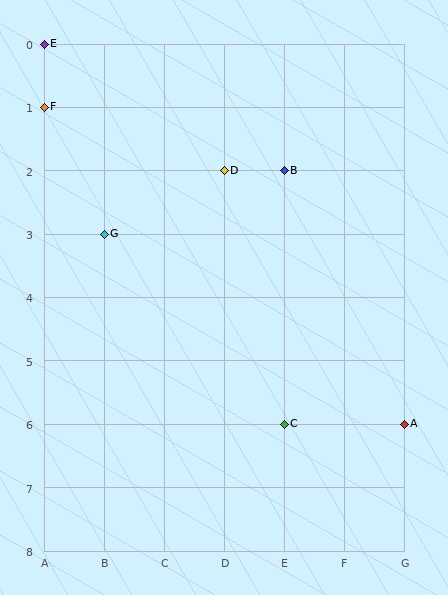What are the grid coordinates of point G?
Point G is at grid coordinates (B, 3).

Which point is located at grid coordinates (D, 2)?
Point D is at (D, 2).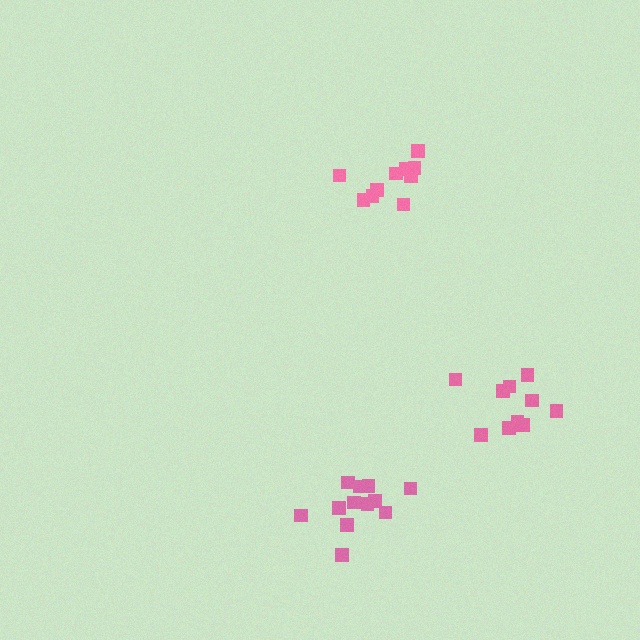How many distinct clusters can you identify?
There are 3 distinct clusters.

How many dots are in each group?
Group 1: 12 dots, Group 2: 10 dots, Group 3: 10 dots (32 total).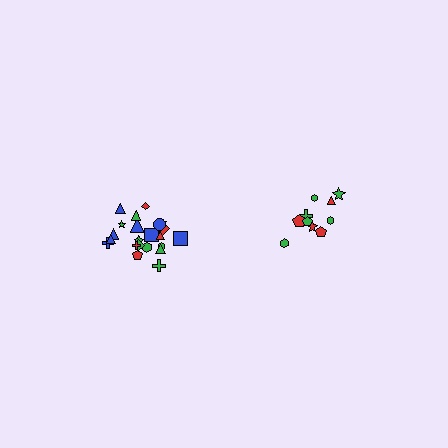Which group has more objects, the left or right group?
The left group.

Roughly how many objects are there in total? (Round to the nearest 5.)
Roughly 30 objects in total.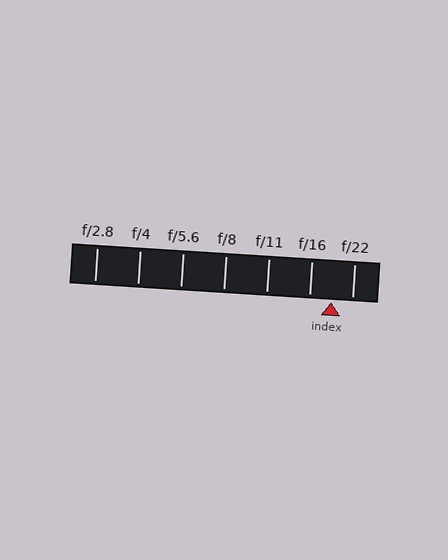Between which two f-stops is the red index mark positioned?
The index mark is between f/16 and f/22.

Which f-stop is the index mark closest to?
The index mark is closest to f/22.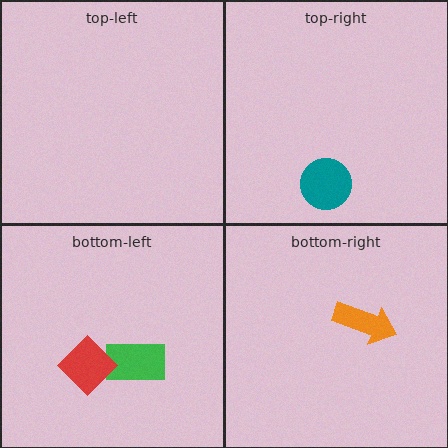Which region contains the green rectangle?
The bottom-left region.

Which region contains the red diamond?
The bottom-left region.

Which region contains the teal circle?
The top-right region.